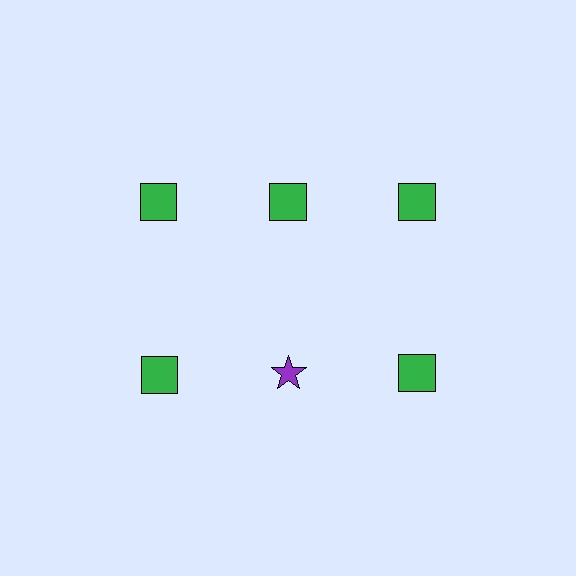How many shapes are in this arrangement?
There are 6 shapes arranged in a grid pattern.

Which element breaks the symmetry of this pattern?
The purple star in the second row, second from left column breaks the symmetry. All other shapes are green squares.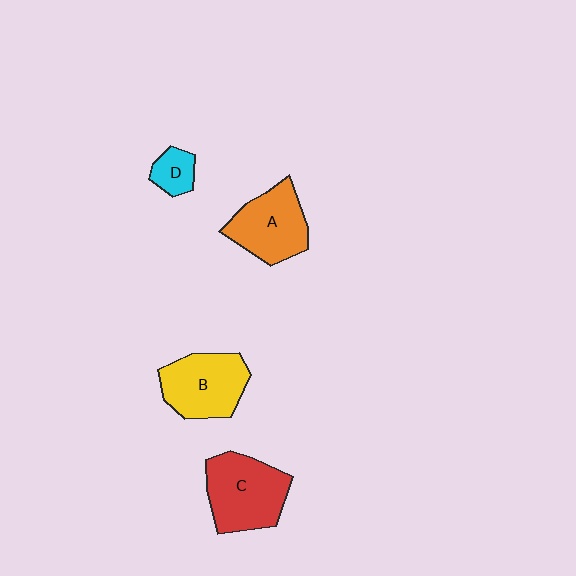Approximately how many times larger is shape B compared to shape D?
Approximately 2.9 times.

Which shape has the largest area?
Shape C (red).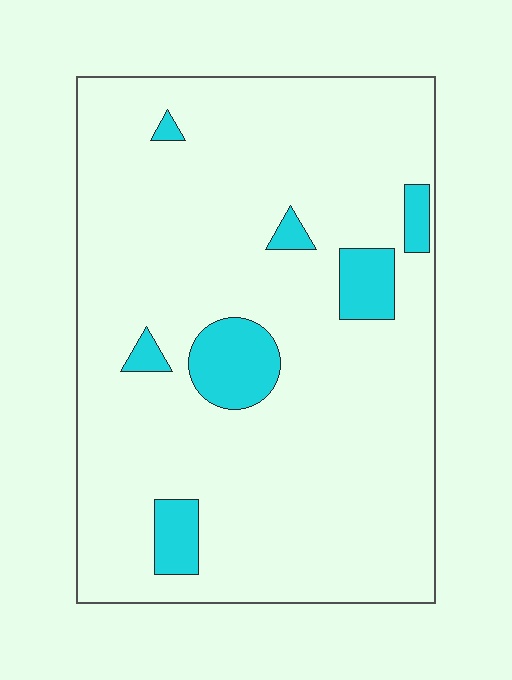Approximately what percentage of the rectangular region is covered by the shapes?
Approximately 10%.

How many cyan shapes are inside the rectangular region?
7.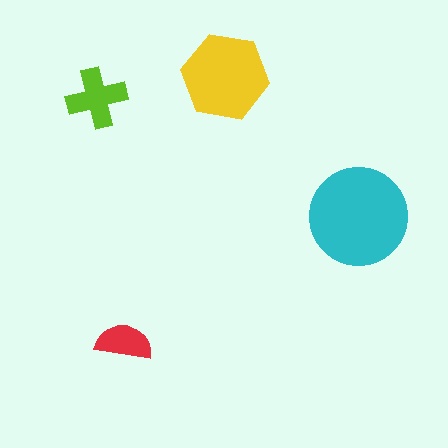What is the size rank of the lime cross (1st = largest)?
3rd.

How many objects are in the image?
There are 4 objects in the image.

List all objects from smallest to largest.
The red semicircle, the lime cross, the yellow hexagon, the cyan circle.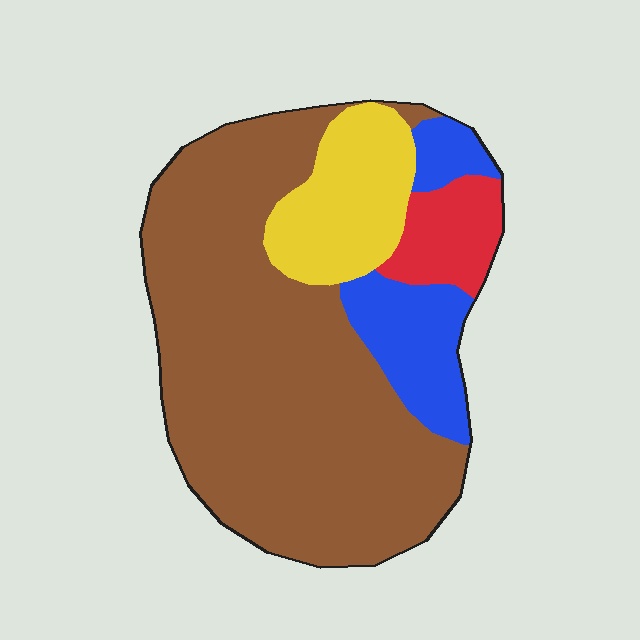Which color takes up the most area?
Brown, at roughly 65%.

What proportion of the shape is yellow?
Yellow covers about 15% of the shape.